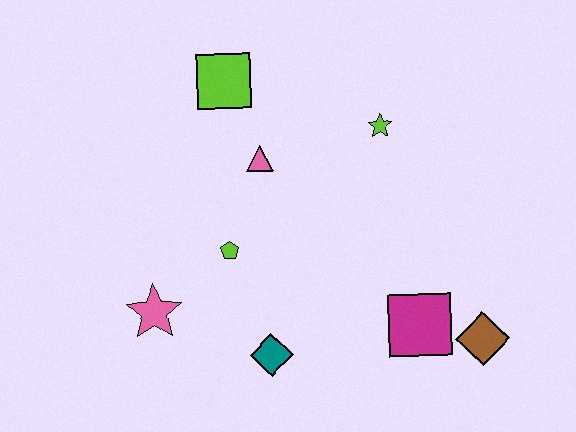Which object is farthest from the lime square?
The brown diamond is farthest from the lime square.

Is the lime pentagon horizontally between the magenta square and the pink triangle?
No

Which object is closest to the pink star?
The lime pentagon is closest to the pink star.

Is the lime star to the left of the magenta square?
Yes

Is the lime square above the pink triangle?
Yes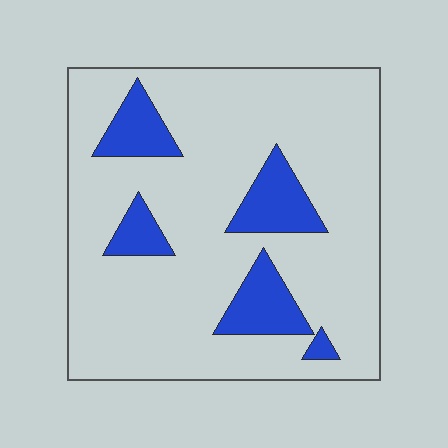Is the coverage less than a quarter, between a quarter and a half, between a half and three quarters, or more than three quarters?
Less than a quarter.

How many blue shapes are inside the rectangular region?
5.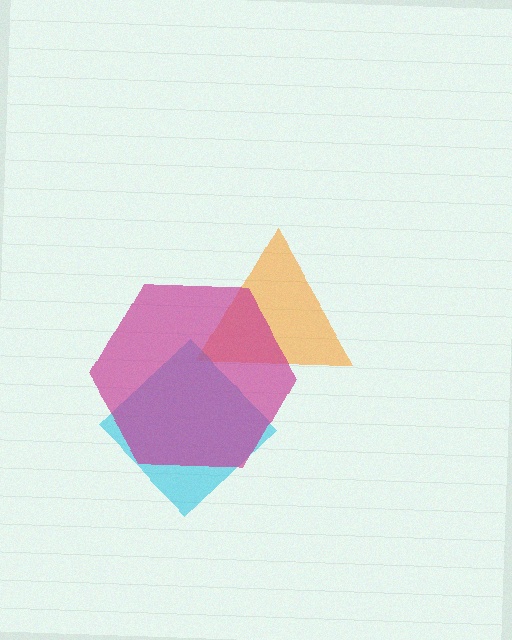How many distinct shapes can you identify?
There are 3 distinct shapes: an orange triangle, a cyan diamond, a magenta hexagon.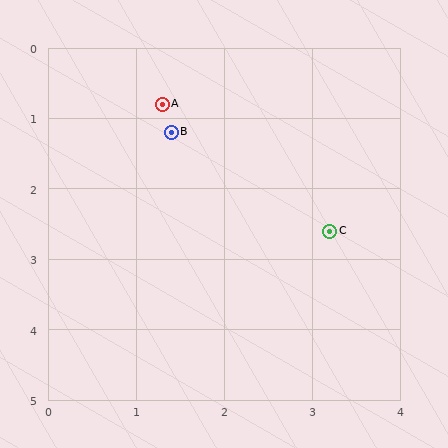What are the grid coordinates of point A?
Point A is at approximately (1.3, 0.8).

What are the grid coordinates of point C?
Point C is at approximately (3.2, 2.6).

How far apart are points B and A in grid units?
Points B and A are about 0.4 grid units apart.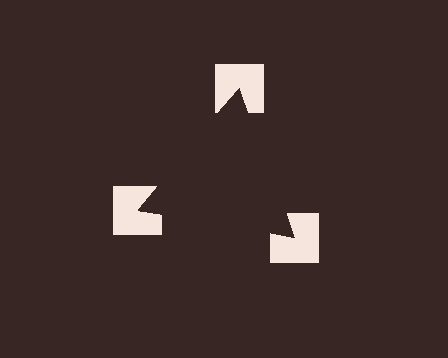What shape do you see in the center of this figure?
An illusory triangle — its edges are inferred from the aligned wedge cuts in the notched squares, not physically drawn.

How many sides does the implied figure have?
3 sides.